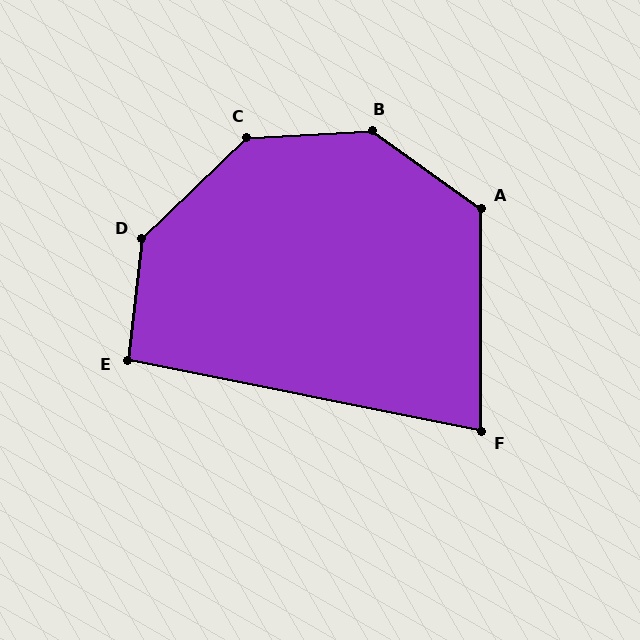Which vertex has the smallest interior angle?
F, at approximately 79 degrees.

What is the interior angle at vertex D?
Approximately 140 degrees (obtuse).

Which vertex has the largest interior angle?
B, at approximately 141 degrees.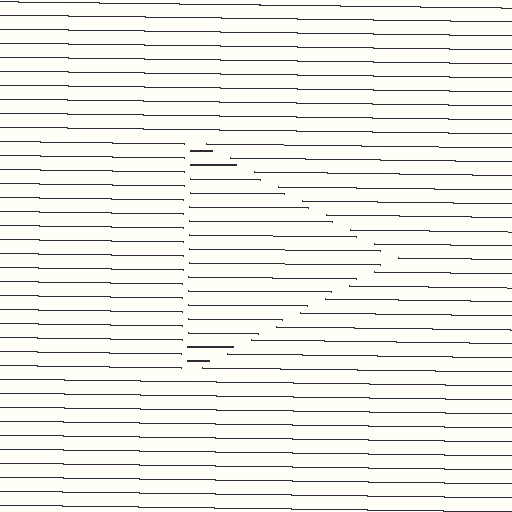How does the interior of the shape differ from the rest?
The interior of the shape contains the same grating, shifted by half a period — the contour is defined by the phase discontinuity where line-ends from the inner and outer gratings abut.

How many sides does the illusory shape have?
3 sides — the line-ends trace a triangle.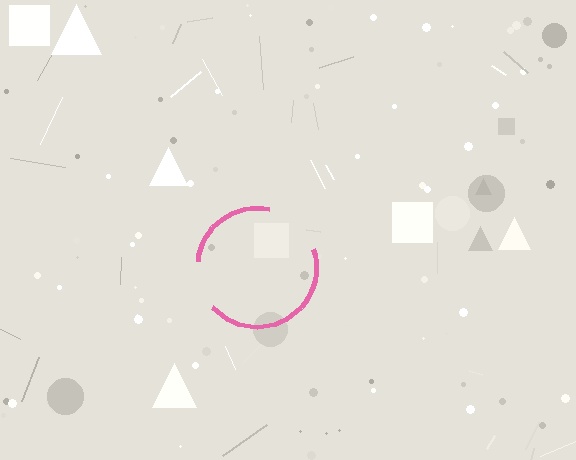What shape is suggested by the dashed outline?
The dashed outline suggests a circle.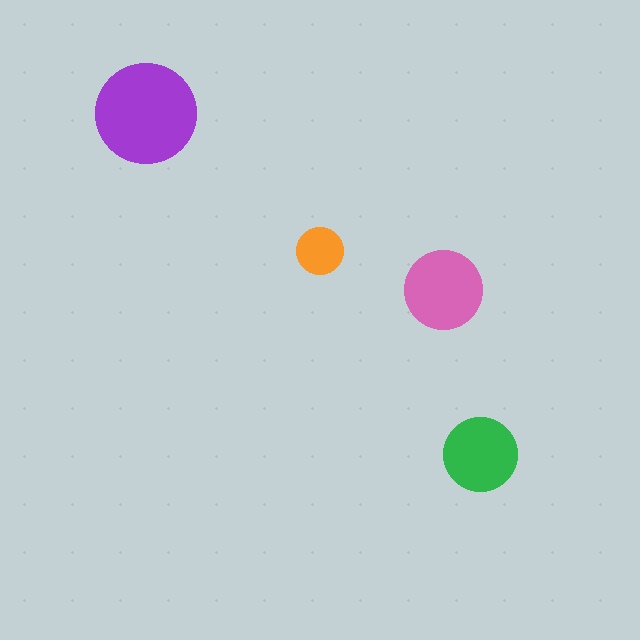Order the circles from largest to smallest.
the purple one, the pink one, the green one, the orange one.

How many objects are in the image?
There are 4 objects in the image.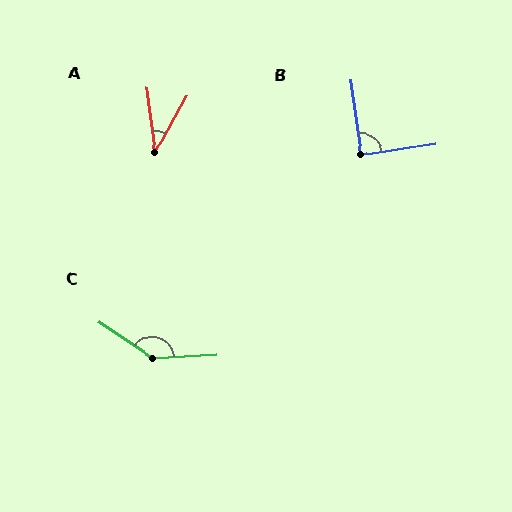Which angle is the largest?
C, at approximately 144 degrees.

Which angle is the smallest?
A, at approximately 36 degrees.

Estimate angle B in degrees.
Approximately 89 degrees.